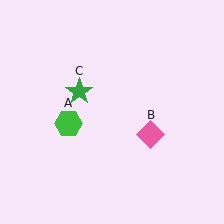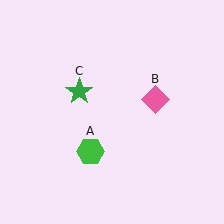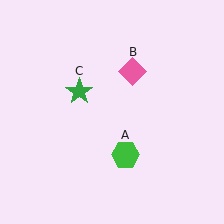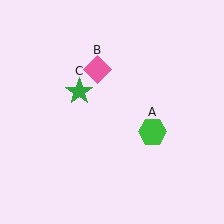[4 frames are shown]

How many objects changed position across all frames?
2 objects changed position: green hexagon (object A), pink diamond (object B).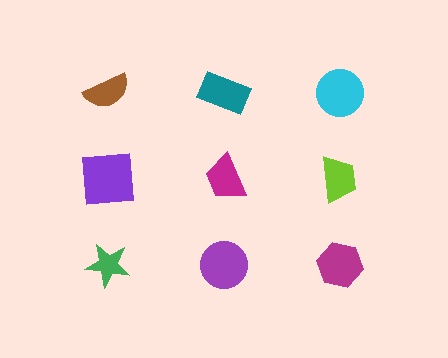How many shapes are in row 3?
3 shapes.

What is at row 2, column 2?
A magenta trapezoid.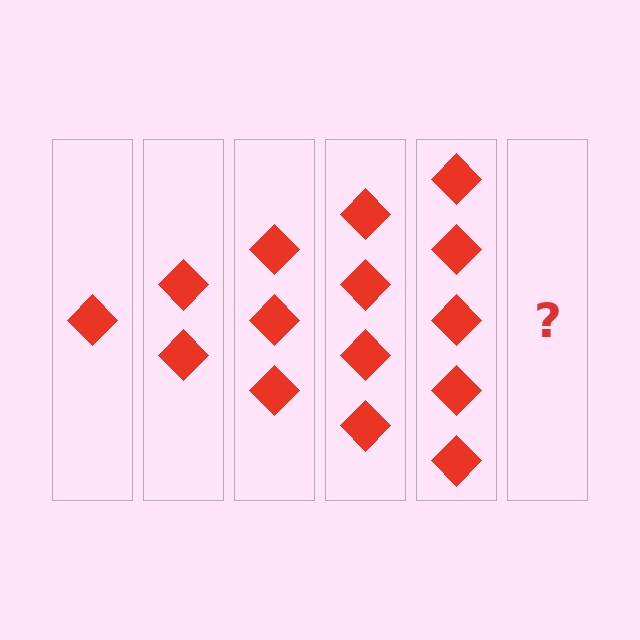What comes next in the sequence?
The next element should be 6 diamonds.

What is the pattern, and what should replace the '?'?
The pattern is that each step adds one more diamond. The '?' should be 6 diamonds.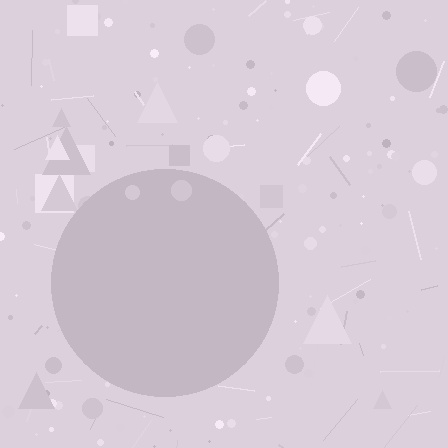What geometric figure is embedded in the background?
A circle is embedded in the background.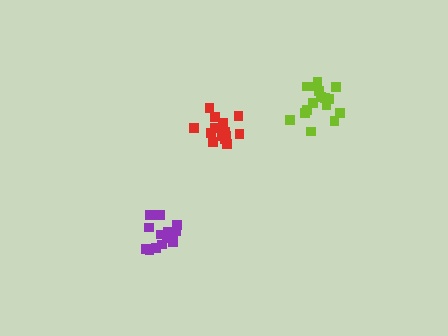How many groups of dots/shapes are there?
There are 3 groups.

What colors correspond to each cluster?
The clusters are colored: lime, red, purple.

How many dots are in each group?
Group 1: 16 dots, Group 2: 17 dots, Group 3: 16 dots (49 total).